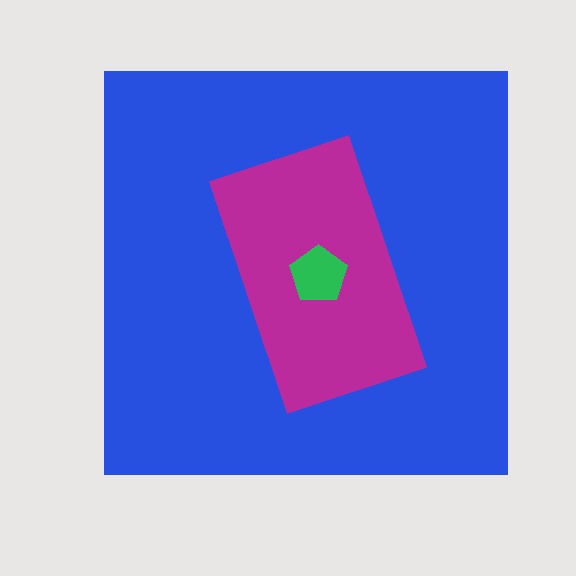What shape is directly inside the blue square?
The magenta rectangle.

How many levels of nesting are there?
3.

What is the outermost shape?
The blue square.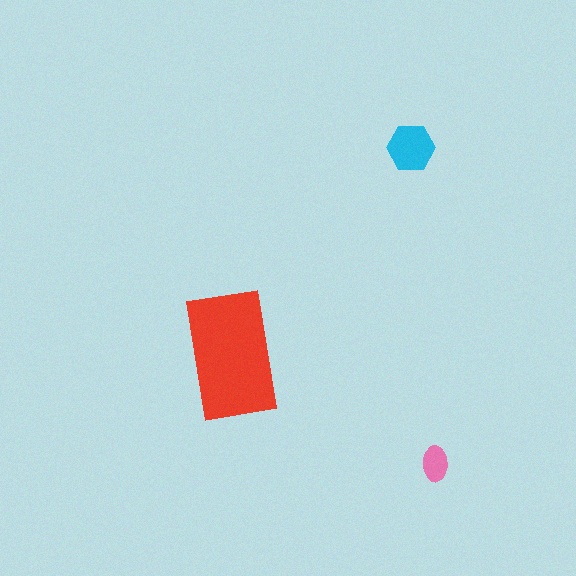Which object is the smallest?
The pink ellipse.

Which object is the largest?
The red rectangle.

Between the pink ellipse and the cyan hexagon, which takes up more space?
The cyan hexagon.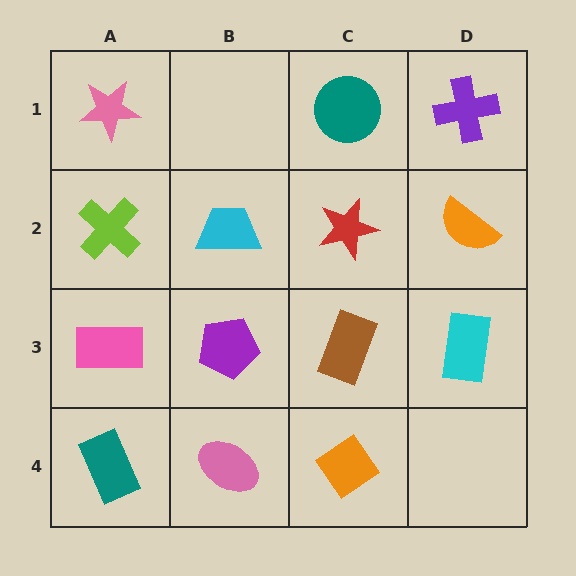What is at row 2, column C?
A red star.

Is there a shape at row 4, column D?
No, that cell is empty.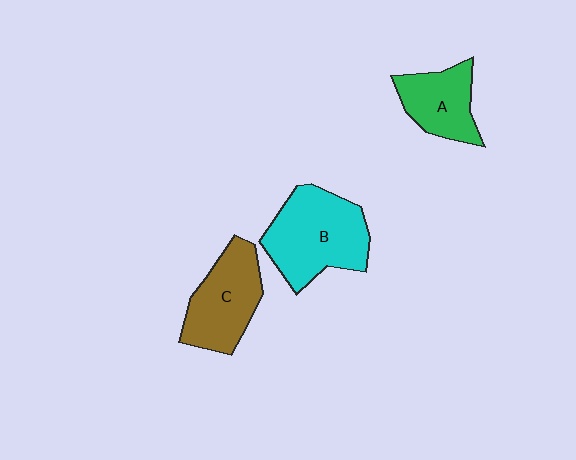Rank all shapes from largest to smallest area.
From largest to smallest: B (cyan), C (brown), A (green).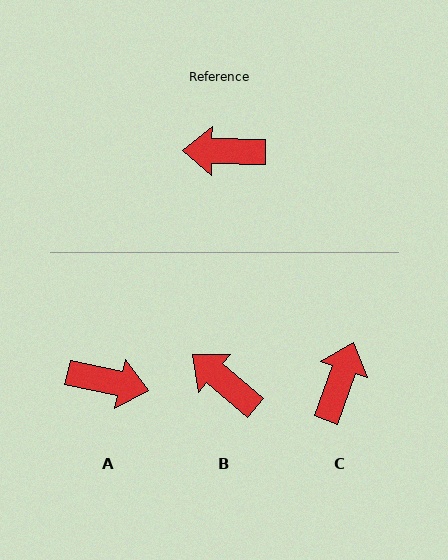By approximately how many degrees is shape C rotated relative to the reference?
Approximately 109 degrees clockwise.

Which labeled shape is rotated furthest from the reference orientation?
A, about 168 degrees away.